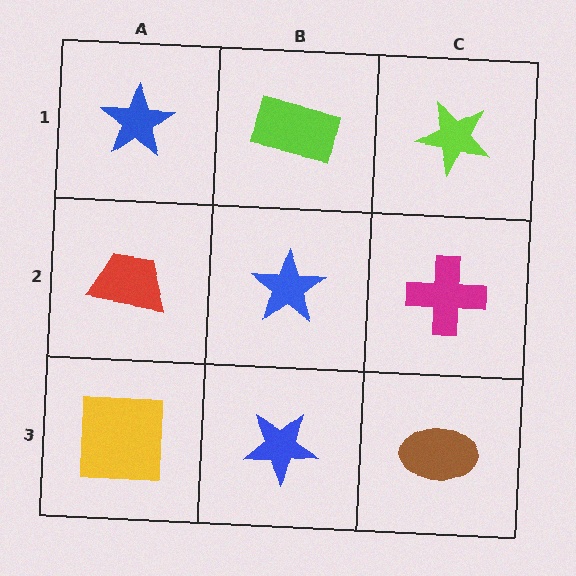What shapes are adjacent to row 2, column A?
A blue star (row 1, column A), a yellow square (row 3, column A), a blue star (row 2, column B).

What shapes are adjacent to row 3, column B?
A blue star (row 2, column B), a yellow square (row 3, column A), a brown ellipse (row 3, column C).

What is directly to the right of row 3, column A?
A blue star.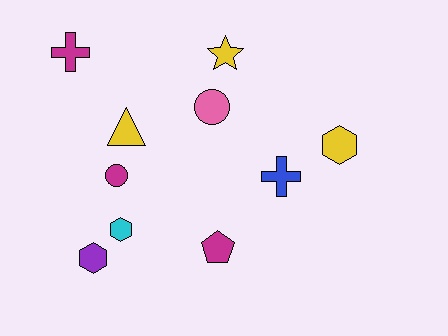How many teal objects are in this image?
There are no teal objects.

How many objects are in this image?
There are 10 objects.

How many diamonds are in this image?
There are no diamonds.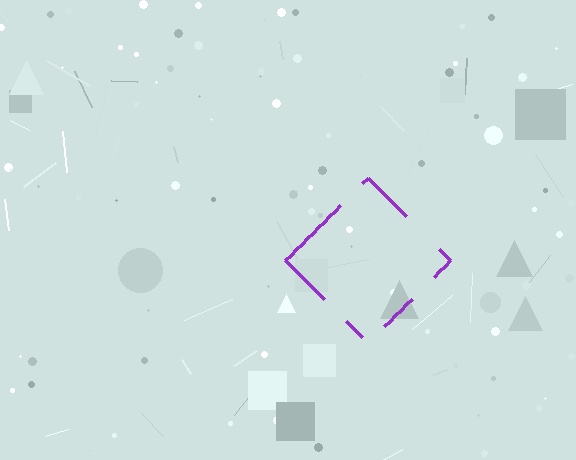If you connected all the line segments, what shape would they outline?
They would outline a diamond.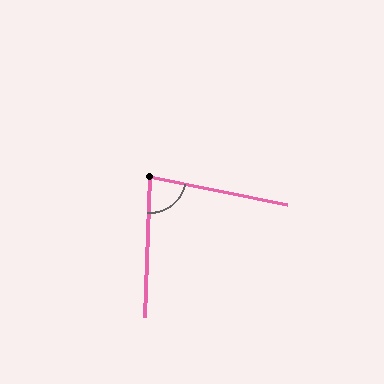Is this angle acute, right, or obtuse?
It is acute.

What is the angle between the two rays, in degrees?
Approximately 81 degrees.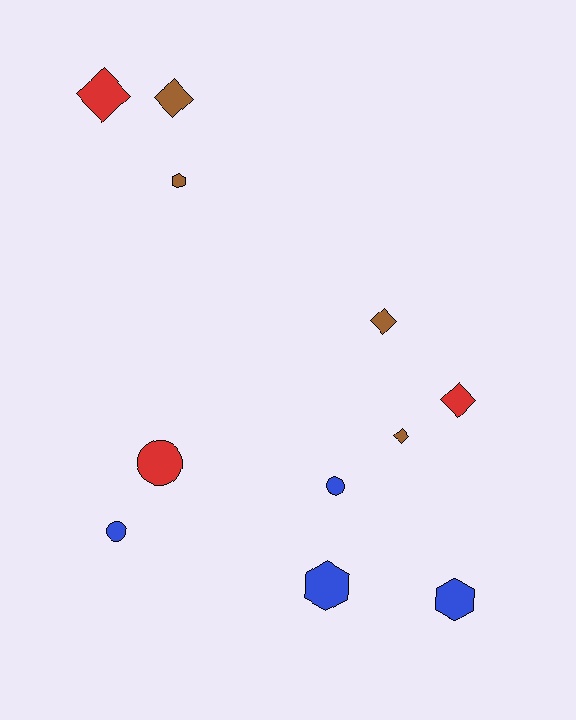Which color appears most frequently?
Blue, with 4 objects.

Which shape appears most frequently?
Diamond, with 5 objects.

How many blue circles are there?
There are 2 blue circles.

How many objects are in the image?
There are 11 objects.